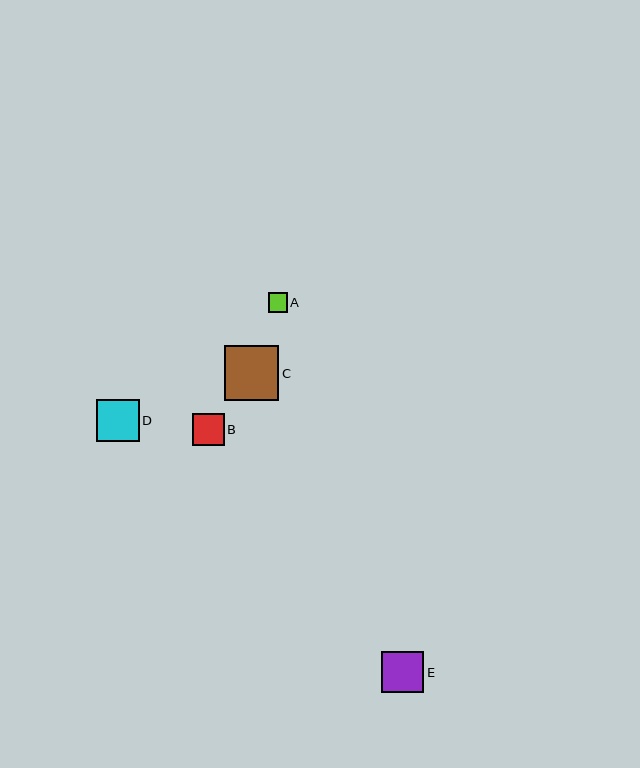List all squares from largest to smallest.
From largest to smallest: C, D, E, B, A.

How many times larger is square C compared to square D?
Square C is approximately 1.3 times the size of square D.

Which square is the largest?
Square C is the largest with a size of approximately 55 pixels.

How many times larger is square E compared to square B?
Square E is approximately 1.3 times the size of square B.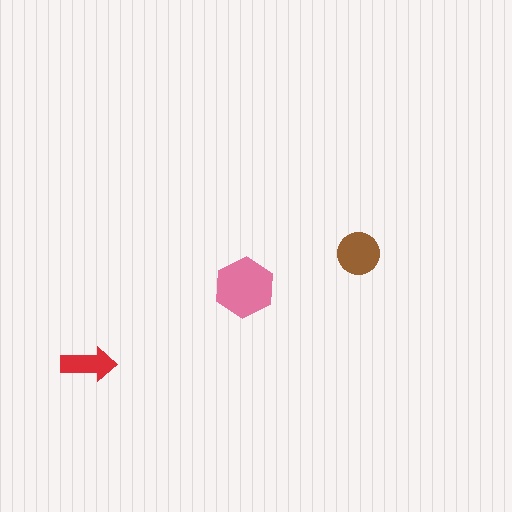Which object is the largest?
The pink hexagon.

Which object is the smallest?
The red arrow.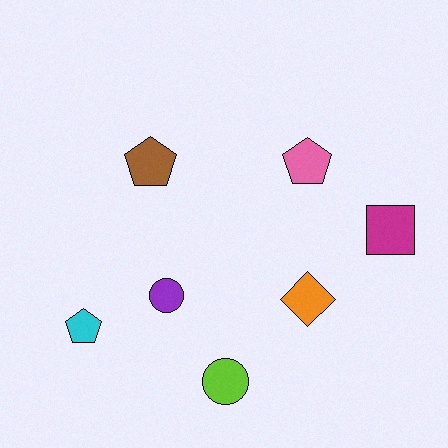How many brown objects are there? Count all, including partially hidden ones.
There is 1 brown object.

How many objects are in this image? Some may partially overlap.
There are 7 objects.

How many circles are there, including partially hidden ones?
There are 2 circles.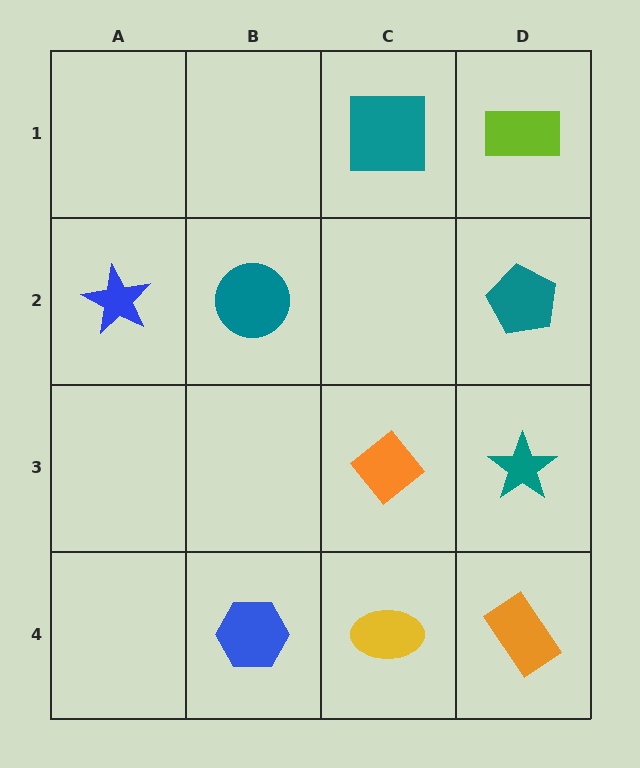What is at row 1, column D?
A lime rectangle.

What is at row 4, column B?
A blue hexagon.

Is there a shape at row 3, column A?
No, that cell is empty.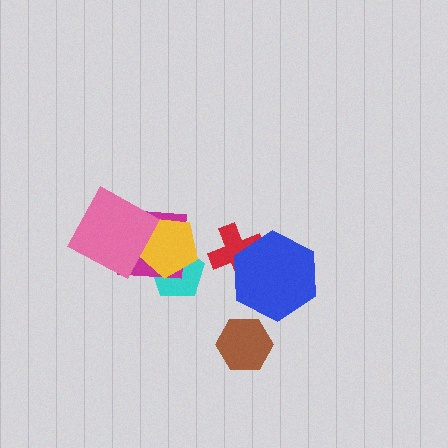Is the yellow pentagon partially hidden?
Yes, it is partially covered by another shape.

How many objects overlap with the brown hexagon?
0 objects overlap with the brown hexagon.